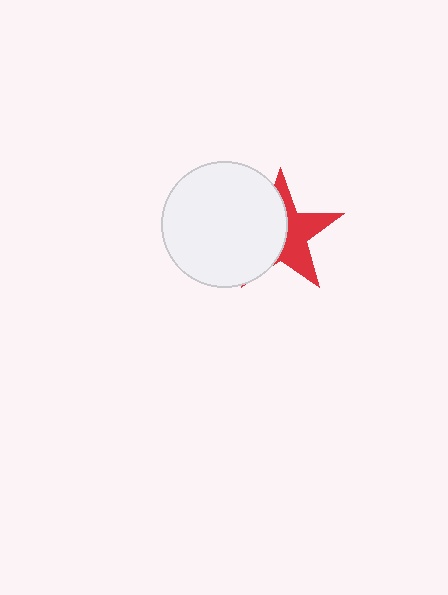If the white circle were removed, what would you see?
You would see the complete red star.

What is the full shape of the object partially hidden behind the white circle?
The partially hidden object is a red star.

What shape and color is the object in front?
The object in front is a white circle.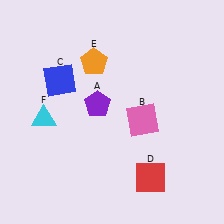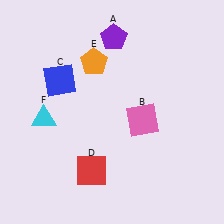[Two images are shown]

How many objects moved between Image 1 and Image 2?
2 objects moved between the two images.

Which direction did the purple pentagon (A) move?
The purple pentagon (A) moved up.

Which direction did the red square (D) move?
The red square (D) moved left.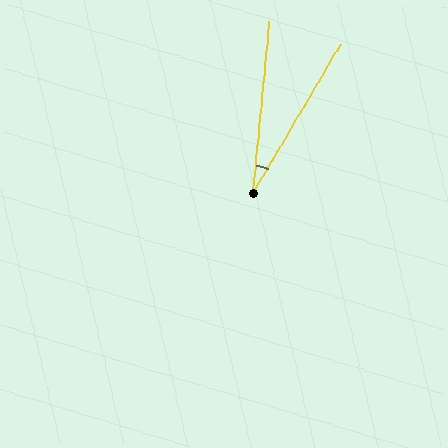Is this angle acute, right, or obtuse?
It is acute.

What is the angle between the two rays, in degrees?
Approximately 25 degrees.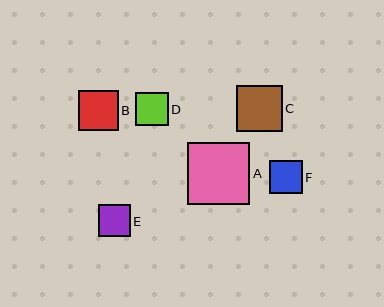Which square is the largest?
Square A is the largest with a size of approximately 63 pixels.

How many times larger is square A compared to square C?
Square A is approximately 1.4 times the size of square C.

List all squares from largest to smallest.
From largest to smallest: A, C, B, D, F, E.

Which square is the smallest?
Square E is the smallest with a size of approximately 32 pixels.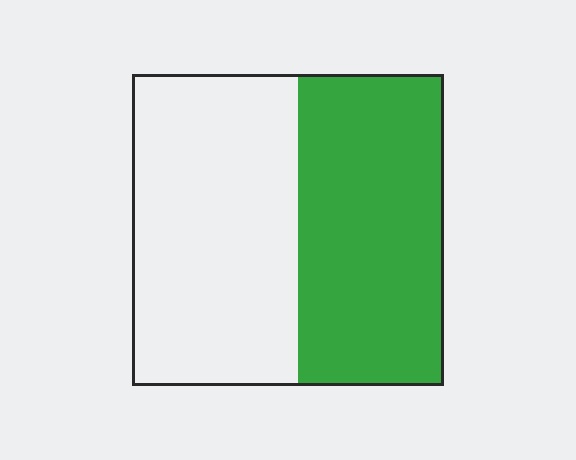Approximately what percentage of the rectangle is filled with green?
Approximately 45%.